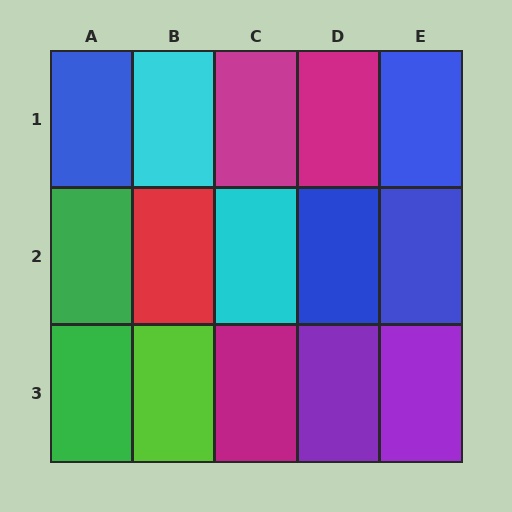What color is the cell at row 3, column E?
Purple.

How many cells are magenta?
3 cells are magenta.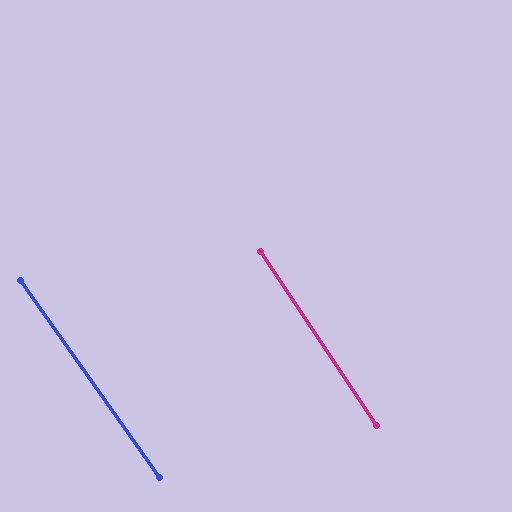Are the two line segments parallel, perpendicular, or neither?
Parallel — their directions differ by only 1.6°.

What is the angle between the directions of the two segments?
Approximately 2 degrees.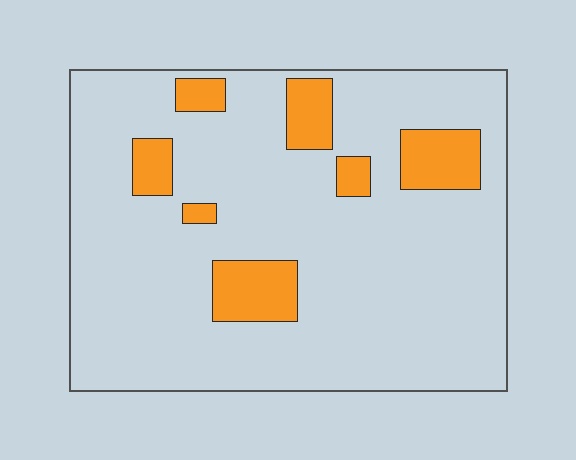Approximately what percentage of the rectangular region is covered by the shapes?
Approximately 15%.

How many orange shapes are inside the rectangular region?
7.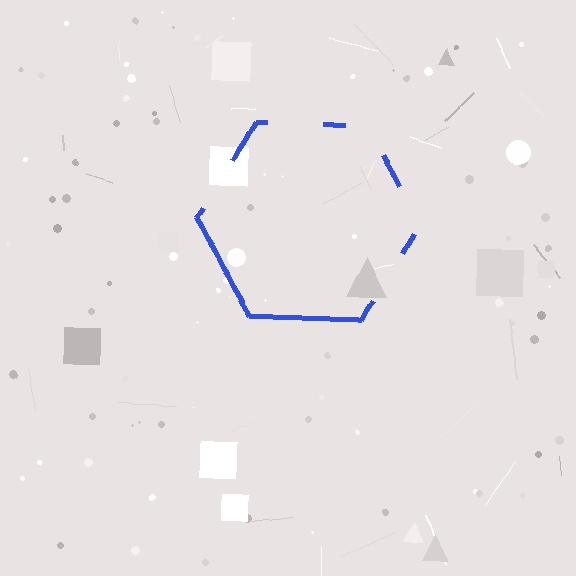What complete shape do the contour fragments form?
The contour fragments form a hexagon.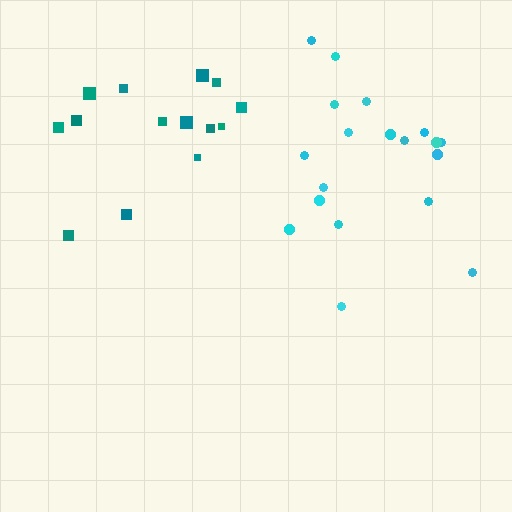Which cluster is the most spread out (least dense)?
Teal.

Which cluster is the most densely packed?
Cyan.